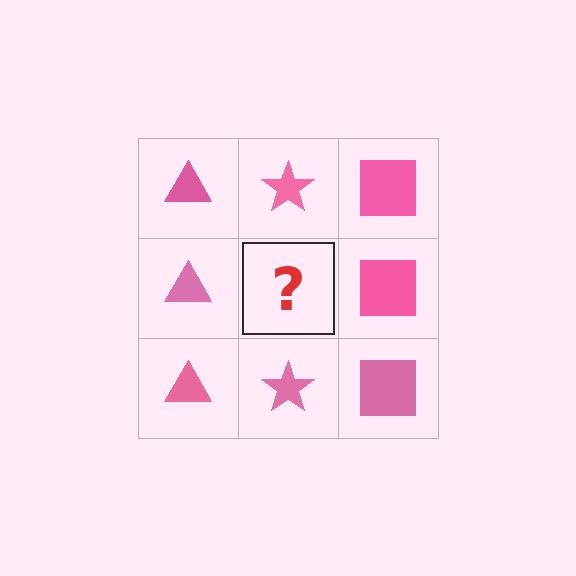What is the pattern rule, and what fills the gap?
The rule is that each column has a consistent shape. The gap should be filled with a pink star.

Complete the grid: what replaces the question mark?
The question mark should be replaced with a pink star.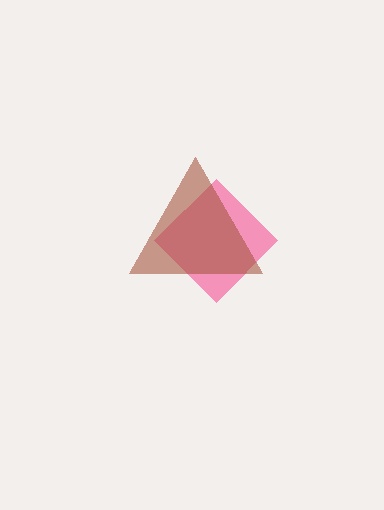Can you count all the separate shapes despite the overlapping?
Yes, there are 2 separate shapes.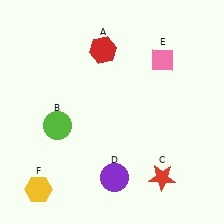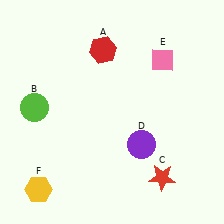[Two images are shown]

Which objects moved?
The objects that moved are: the lime circle (B), the purple circle (D).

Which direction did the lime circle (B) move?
The lime circle (B) moved left.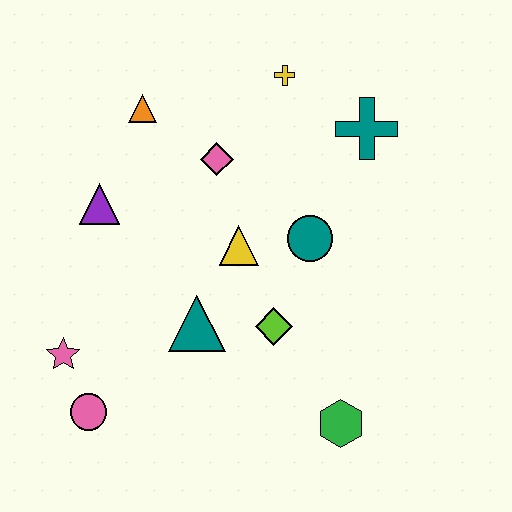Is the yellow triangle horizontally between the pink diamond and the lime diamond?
Yes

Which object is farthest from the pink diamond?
The green hexagon is farthest from the pink diamond.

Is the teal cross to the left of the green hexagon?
No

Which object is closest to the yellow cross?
The teal cross is closest to the yellow cross.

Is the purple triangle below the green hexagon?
No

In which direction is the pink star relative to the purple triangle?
The pink star is below the purple triangle.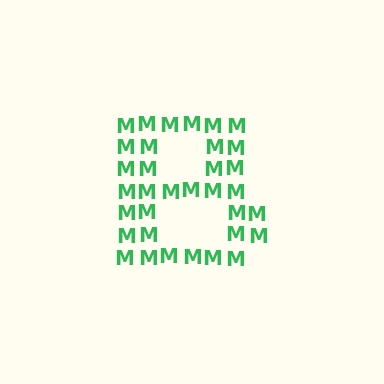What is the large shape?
The large shape is the letter B.